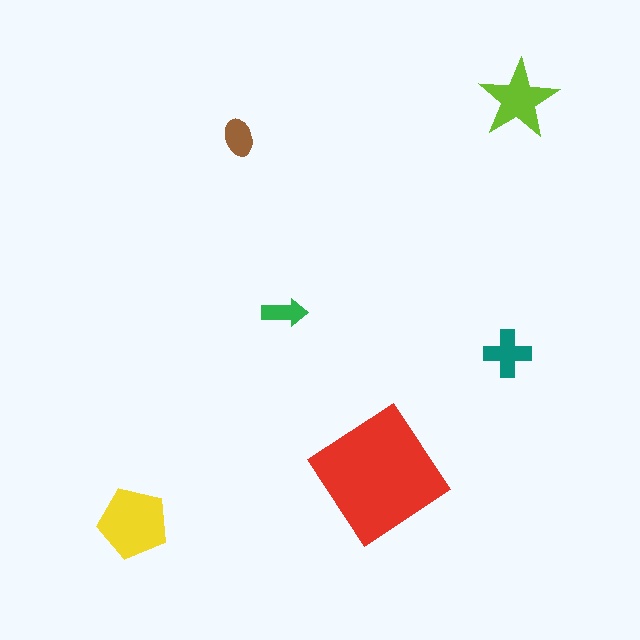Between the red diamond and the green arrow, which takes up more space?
The red diamond.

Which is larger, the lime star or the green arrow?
The lime star.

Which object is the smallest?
The green arrow.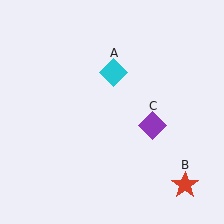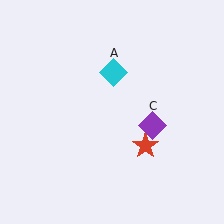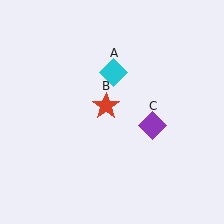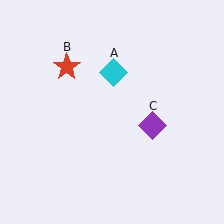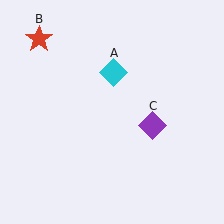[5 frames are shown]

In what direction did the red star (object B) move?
The red star (object B) moved up and to the left.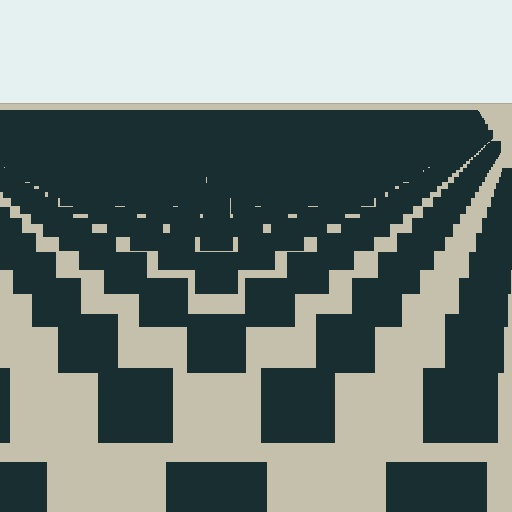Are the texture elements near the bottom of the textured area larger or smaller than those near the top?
Larger. Near the bottom, elements are closer to the viewer and appear at a bigger on-screen size.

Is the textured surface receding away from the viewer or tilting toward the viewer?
The surface is receding away from the viewer. Texture elements get smaller and denser toward the top.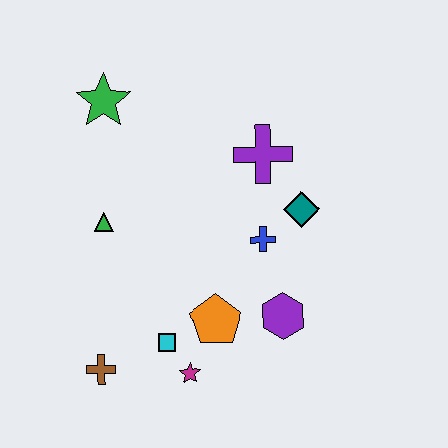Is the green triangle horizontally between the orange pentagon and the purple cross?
No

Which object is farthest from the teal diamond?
The brown cross is farthest from the teal diamond.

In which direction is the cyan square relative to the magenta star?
The cyan square is above the magenta star.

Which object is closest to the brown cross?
The cyan square is closest to the brown cross.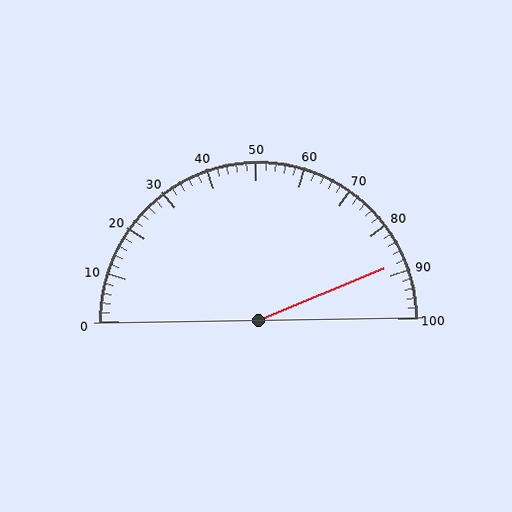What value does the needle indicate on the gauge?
The needle indicates approximately 88.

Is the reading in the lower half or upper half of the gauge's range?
The reading is in the upper half of the range (0 to 100).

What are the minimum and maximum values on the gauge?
The gauge ranges from 0 to 100.